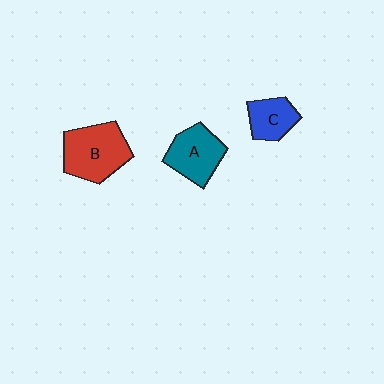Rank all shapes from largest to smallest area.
From largest to smallest: B (red), A (teal), C (blue).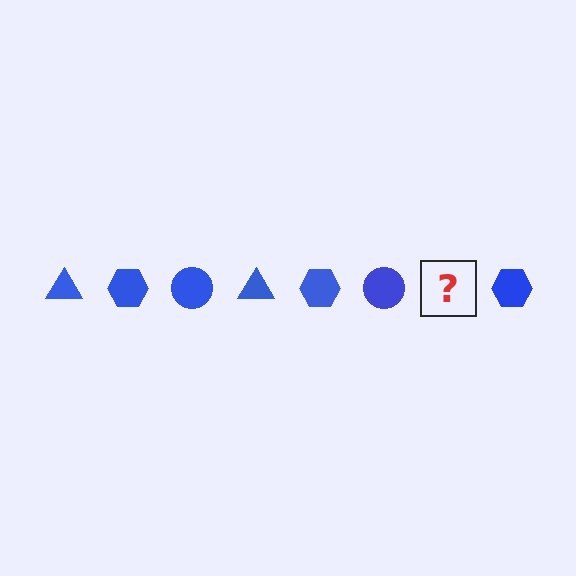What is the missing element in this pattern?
The missing element is a blue triangle.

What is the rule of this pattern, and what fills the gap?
The rule is that the pattern cycles through triangle, hexagon, circle shapes in blue. The gap should be filled with a blue triangle.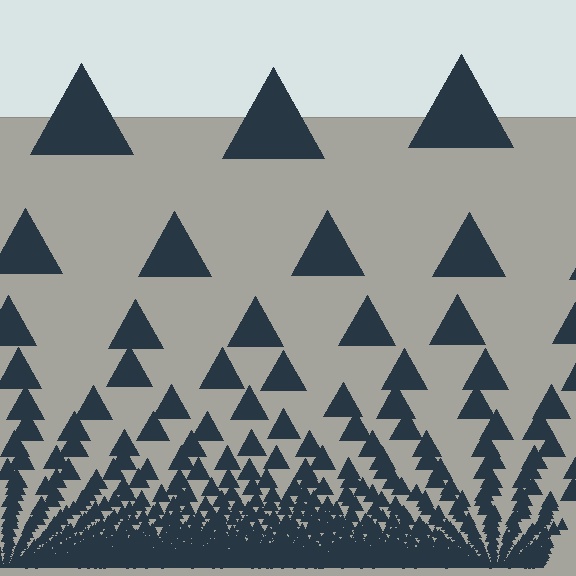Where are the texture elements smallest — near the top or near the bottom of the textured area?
Near the bottom.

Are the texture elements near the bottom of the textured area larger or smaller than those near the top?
Smaller. The gradient is inverted — elements near the bottom are smaller and denser.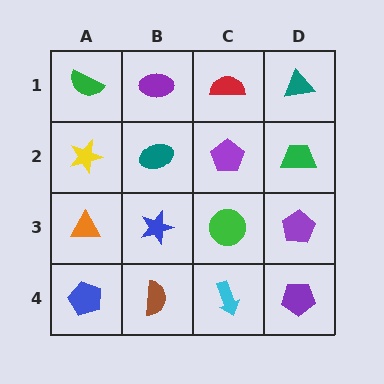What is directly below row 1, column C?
A purple pentagon.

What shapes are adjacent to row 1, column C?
A purple pentagon (row 2, column C), a purple ellipse (row 1, column B), a teal triangle (row 1, column D).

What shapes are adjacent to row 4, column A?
An orange triangle (row 3, column A), a brown semicircle (row 4, column B).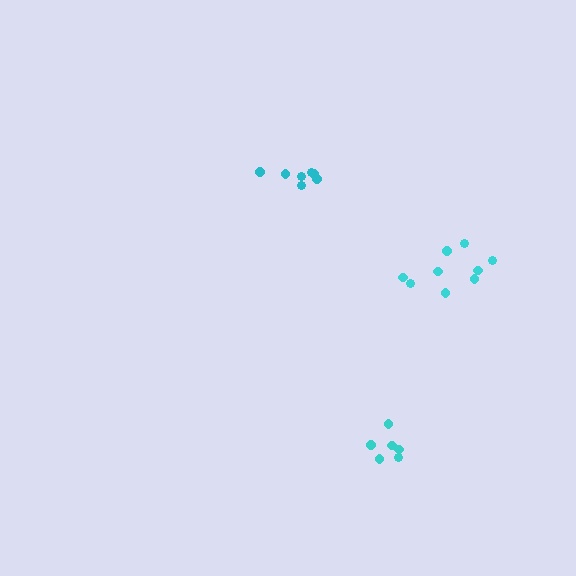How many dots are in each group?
Group 1: 7 dots, Group 2: 6 dots, Group 3: 9 dots (22 total).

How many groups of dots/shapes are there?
There are 3 groups.